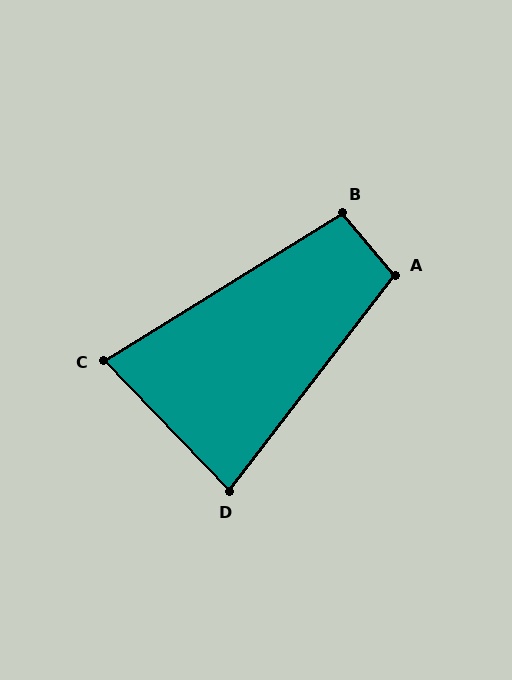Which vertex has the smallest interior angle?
C, at approximately 78 degrees.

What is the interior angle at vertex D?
Approximately 81 degrees (acute).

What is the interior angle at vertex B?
Approximately 99 degrees (obtuse).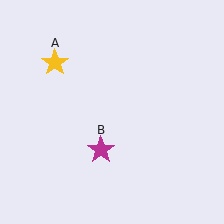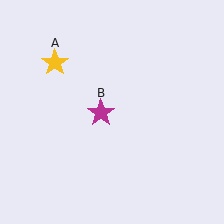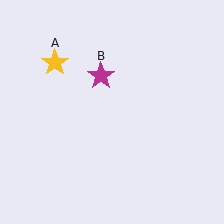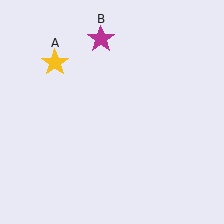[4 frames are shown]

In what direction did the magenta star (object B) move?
The magenta star (object B) moved up.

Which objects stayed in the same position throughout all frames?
Yellow star (object A) remained stationary.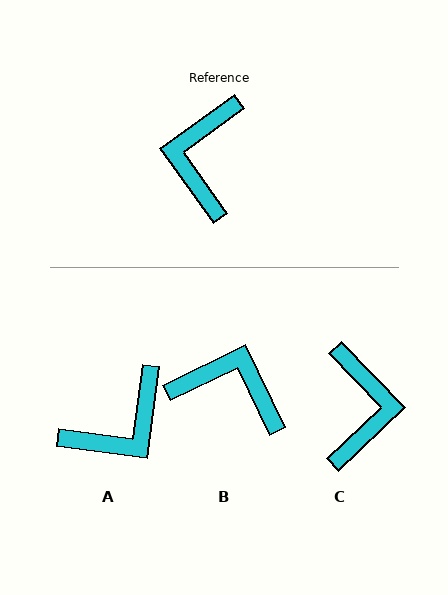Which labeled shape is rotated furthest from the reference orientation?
C, about 172 degrees away.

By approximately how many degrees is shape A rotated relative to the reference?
Approximately 137 degrees counter-clockwise.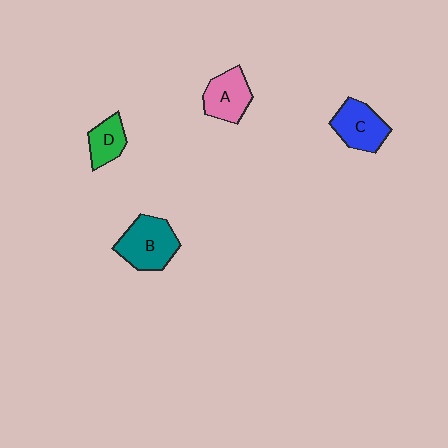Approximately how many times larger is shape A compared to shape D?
Approximately 1.4 times.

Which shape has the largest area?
Shape B (teal).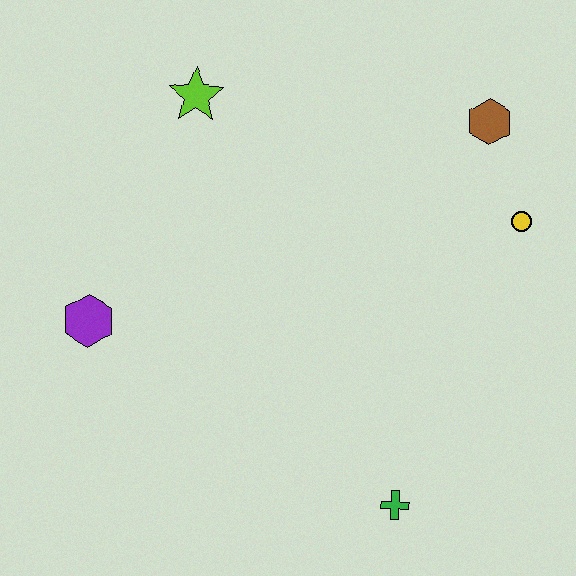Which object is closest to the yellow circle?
The brown hexagon is closest to the yellow circle.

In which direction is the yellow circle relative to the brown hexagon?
The yellow circle is below the brown hexagon.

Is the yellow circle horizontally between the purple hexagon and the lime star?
No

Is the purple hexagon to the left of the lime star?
Yes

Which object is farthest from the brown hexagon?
The purple hexagon is farthest from the brown hexagon.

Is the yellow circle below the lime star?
Yes